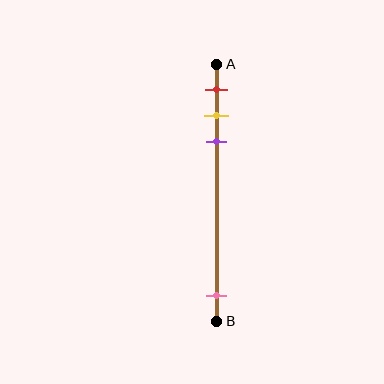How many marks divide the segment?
There are 4 marks dividing the segment.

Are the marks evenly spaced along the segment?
No, the marks are not evenly spaced.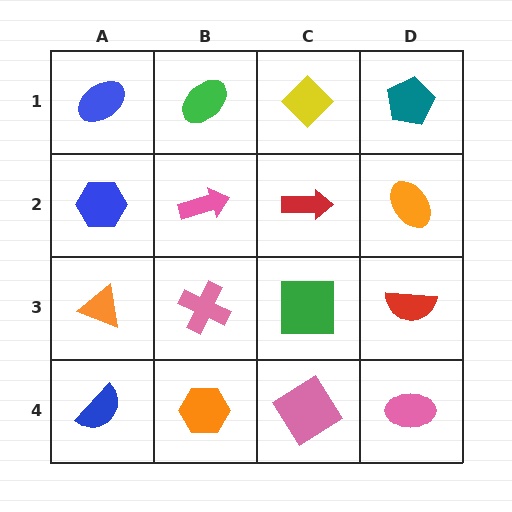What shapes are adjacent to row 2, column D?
A teal pentagon (row 1, column D), a red semicircle (row 3, column D), a red arrow (row 2, column C).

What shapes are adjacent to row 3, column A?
A blue hexagon (row 2, column A), a blue semicircle (row 4, column A), a pink cross (row 3, column B).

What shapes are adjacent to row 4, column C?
A green square (row 3, column C), an orange hexagon (row 4, column B), a pink ellipse (row 4, column D).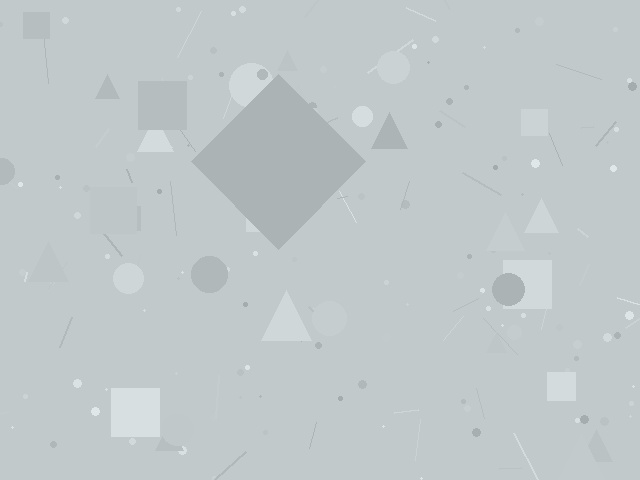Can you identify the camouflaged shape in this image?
The camouflaged shape is a diamond.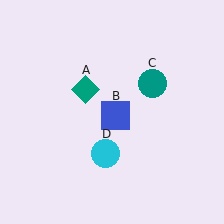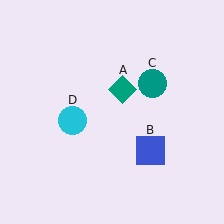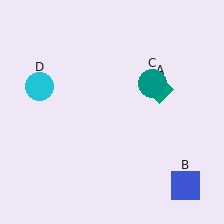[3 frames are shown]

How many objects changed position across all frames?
3 objects changed position: teal diamond (object A), blue square (object B), cyan circle (object D).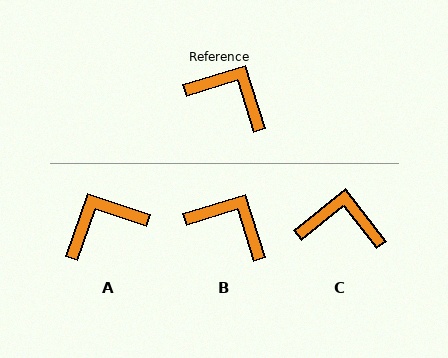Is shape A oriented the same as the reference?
No, it is off by about 54 degrees.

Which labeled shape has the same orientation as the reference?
B.